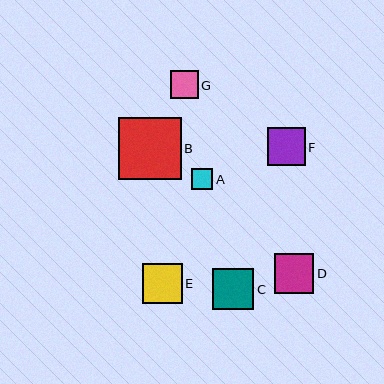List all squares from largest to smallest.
From largest to smallest: B, C, D, E, F, G, A.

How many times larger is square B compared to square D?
Square B is approximately 1.6 times the size of square D.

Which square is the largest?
Square B is the largest with a size of approximately 63 pixels.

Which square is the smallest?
Square A is the smallest with a size of approximately 21 pixels.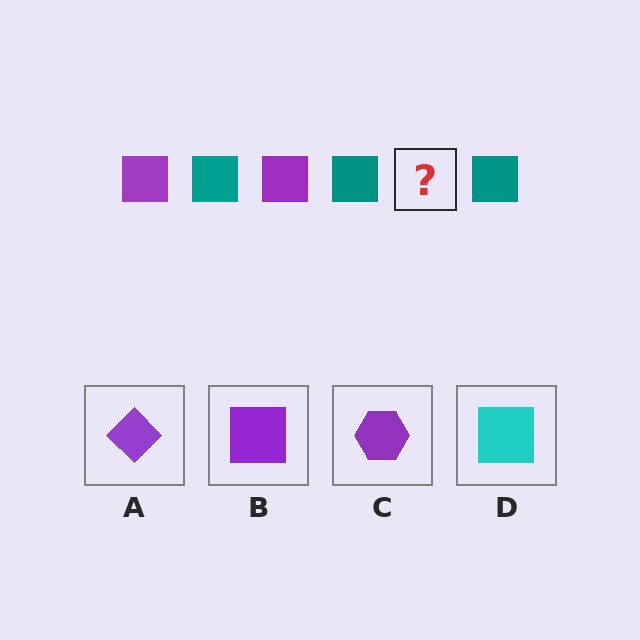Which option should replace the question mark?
Option B.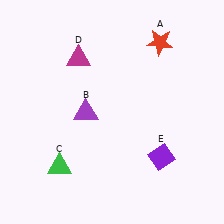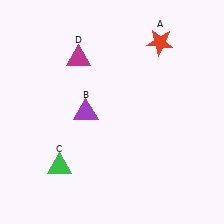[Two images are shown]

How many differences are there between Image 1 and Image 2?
There is 1 difference between the two images.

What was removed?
The purple diamond (E) was removed in Image 2.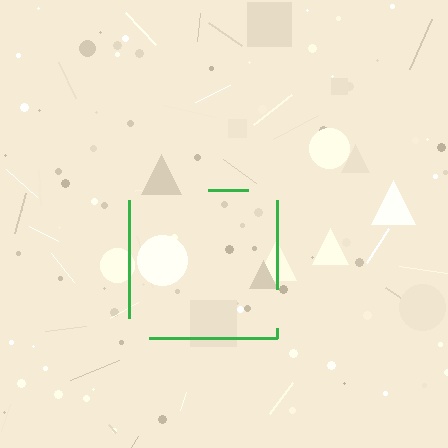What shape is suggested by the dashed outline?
The dashed outline suggests a square.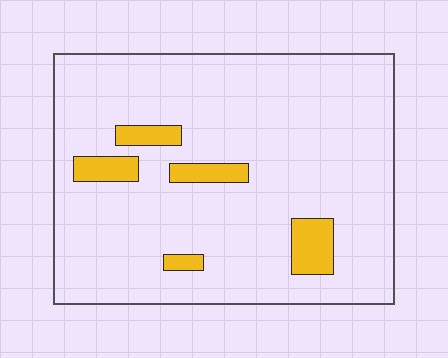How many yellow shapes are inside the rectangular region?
5.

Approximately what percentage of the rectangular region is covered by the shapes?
Approximately 10%.